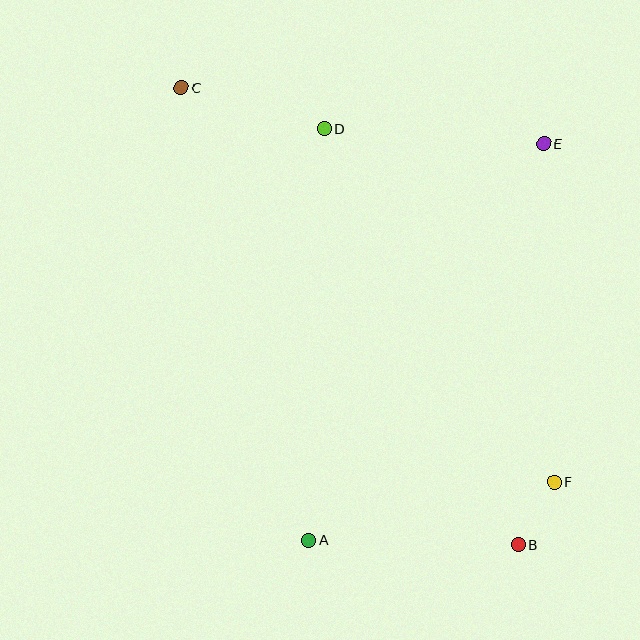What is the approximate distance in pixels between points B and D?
The distance between B and D is approximately 459 pixels.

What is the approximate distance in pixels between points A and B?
The distance between A and B is approximately 209 pixels.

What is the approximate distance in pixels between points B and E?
The distance between B and E is approximately 402 pixels.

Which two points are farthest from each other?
Points B and C are farthest from each other.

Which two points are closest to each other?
Points B and F are closest to each other.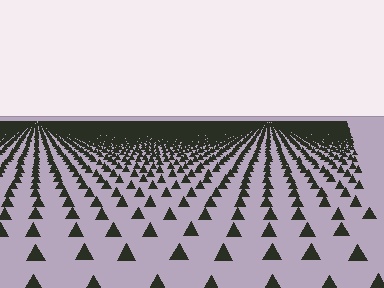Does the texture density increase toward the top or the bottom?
Density increases toward the top.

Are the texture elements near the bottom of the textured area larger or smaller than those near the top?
Larger. Near the bottom, elements are closer to the viewer and appear at a bigger on-screen size.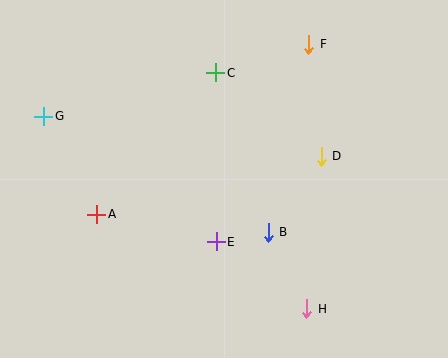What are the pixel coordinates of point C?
Point C is at (216, 73).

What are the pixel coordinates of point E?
Point E is at (216, 242).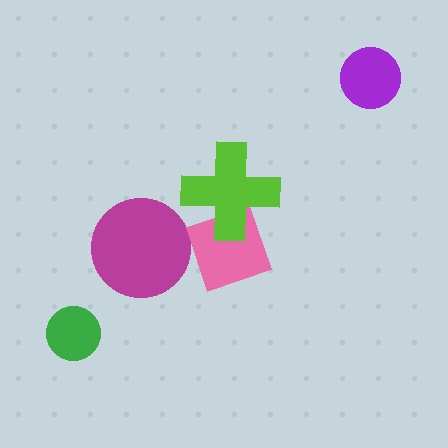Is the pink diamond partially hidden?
Yes, it is partially covered by another shape.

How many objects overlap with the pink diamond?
1 object overlaps with the pink diamond.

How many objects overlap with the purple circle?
0 objects overlap with the purple circle.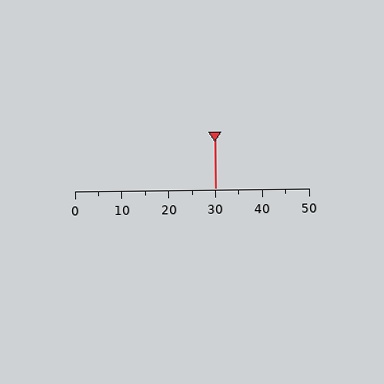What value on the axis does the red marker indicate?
The marker indicates approximately 30.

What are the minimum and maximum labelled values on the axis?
The axis runs from 0 to 50.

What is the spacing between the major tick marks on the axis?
The major ticks are spaced 10 apart.